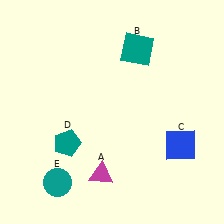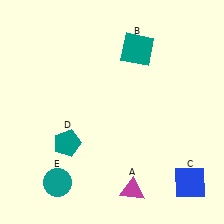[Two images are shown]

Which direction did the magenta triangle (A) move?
The magenta triangle (A) moved right.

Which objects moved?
The objects that moved are: the magenta triangle (A), the blue square (C).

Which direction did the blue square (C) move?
The blue square (C) moved down.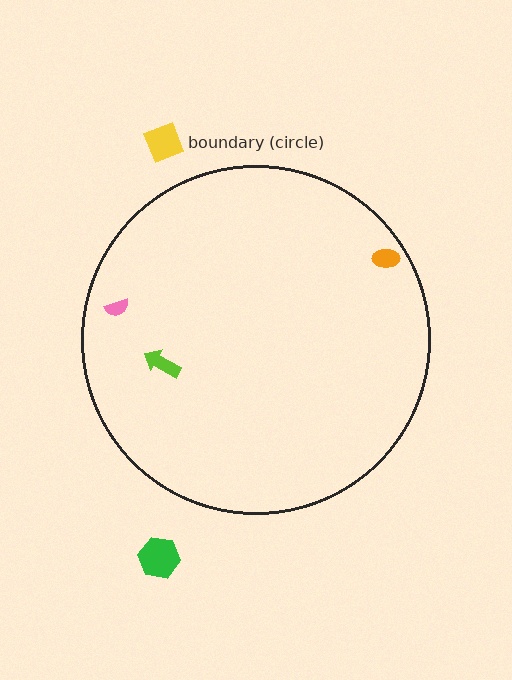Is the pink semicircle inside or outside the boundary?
Inside.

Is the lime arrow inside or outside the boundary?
Inside.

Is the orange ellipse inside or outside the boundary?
Inside.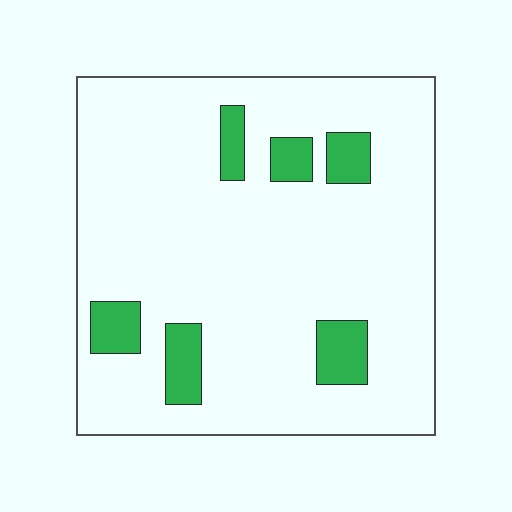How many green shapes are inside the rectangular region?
6.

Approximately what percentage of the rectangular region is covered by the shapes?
Approximately 10%.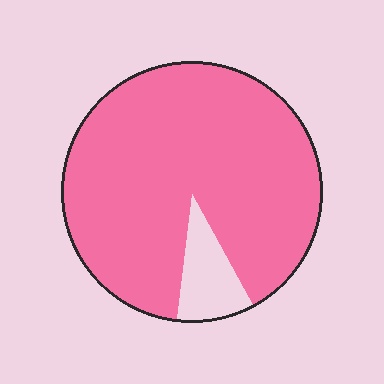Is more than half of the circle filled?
Yes.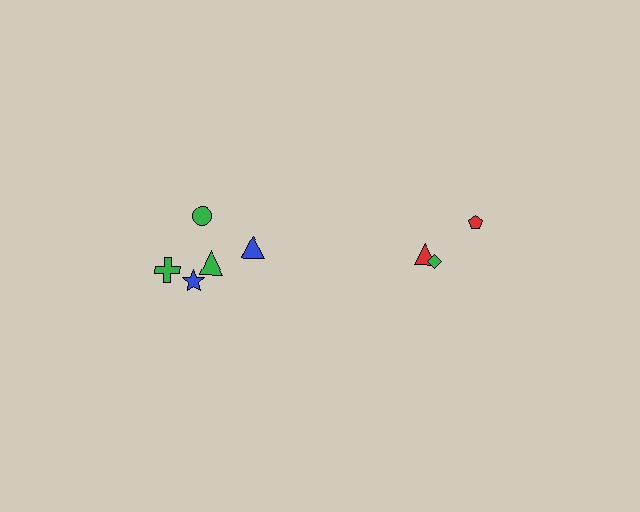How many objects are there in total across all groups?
There are 8 objects.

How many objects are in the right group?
There are 3 objects.